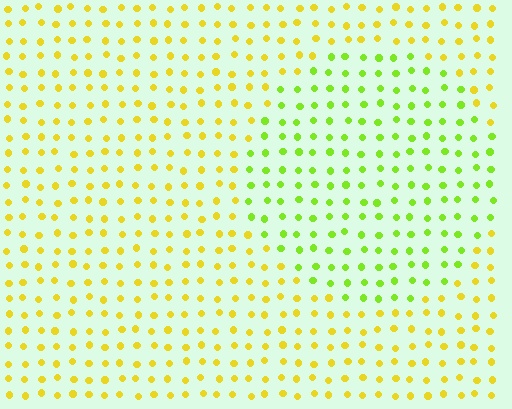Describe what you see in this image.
The image is filled with small yellow elements in a uniform arrangement. A circle-shaped region is visible where the elements are tinted to a slightly different hue, forming a subtle color boundary.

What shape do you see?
I see a circle.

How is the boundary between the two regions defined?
The boundary is defined purely by a slight shift in hue (about 39 degrees). Spacing, size, and orientation are identical on both sides.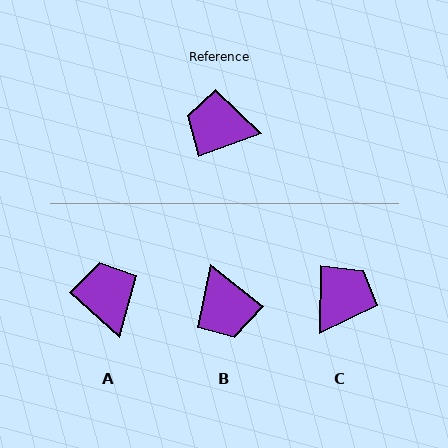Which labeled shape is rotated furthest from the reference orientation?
B, about 122 degrees away.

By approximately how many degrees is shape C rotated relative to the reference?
Approximately 111 degrees clockwise.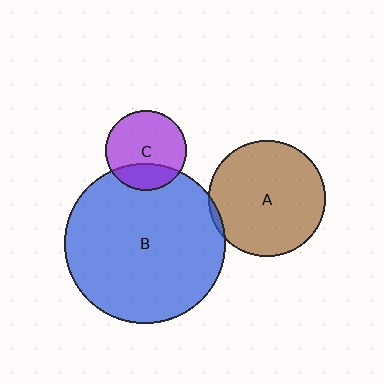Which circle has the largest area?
Circle B (blue).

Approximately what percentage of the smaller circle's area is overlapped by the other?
Approximately 5%.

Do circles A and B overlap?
Yes.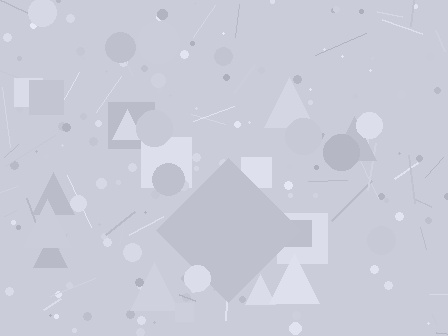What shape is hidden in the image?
A diamond is hidden in the image.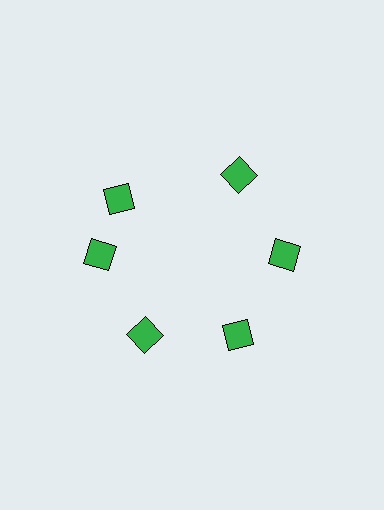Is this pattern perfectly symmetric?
No. The 6 green diamonds are arranged in a ring, but one element near the 11 o'clock position is rotated out of alignment along the ring, breaking the 6-fold rotational symmetry.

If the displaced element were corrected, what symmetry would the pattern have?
It would have 6-fold rotational symmetry — the pattern would map onto itself every 60 degrees.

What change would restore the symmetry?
The symmetry would be restored by rotating it back into even spacing with its neighbors so that all 6 diamonds sit at equal angles and equal distance from the center.